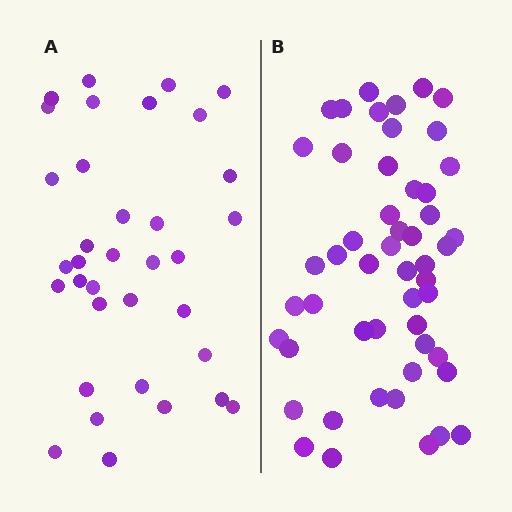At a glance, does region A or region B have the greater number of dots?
Region B (the right region) has more dots.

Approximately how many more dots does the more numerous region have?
Region B has approximately 15 more dots than region A.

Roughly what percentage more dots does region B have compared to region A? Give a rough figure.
About 45% more.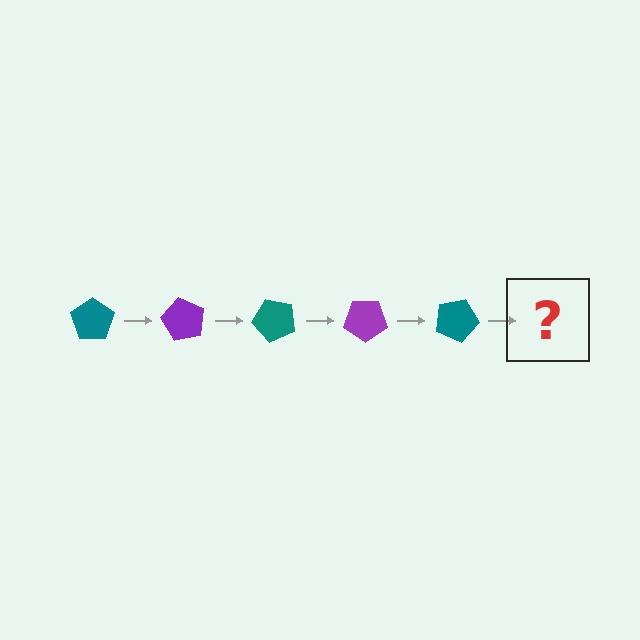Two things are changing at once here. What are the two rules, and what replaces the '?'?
The two rules are that it rotates 60 degrees each step and the color cycles through teal and purple. The '?' should be a purple pentagon, rotated 300 degrees from the start.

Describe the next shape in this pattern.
It should be a purple pentagon, rotated 300 degrees from the start.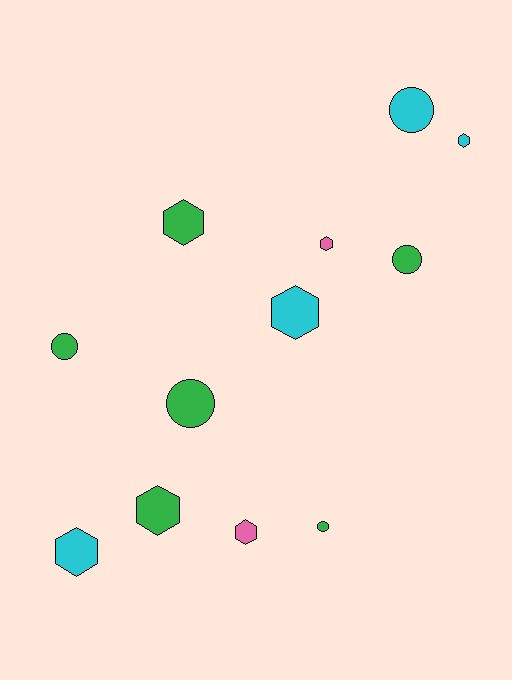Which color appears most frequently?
Green, with 6 objects.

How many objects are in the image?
There are 12 objects.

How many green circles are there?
There are 4 green circles.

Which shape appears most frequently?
Hexagon, with 7 objects.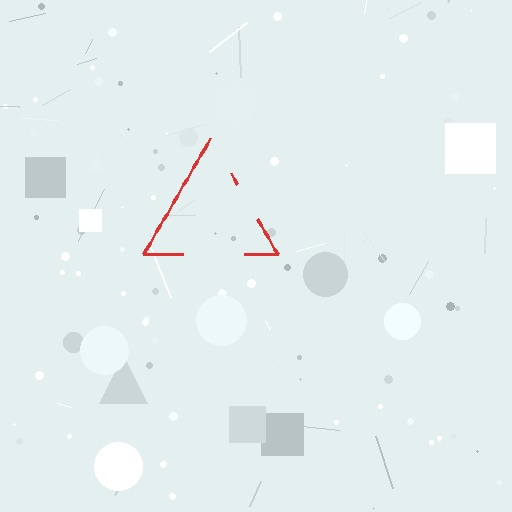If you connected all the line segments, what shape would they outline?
They would outline a triangle.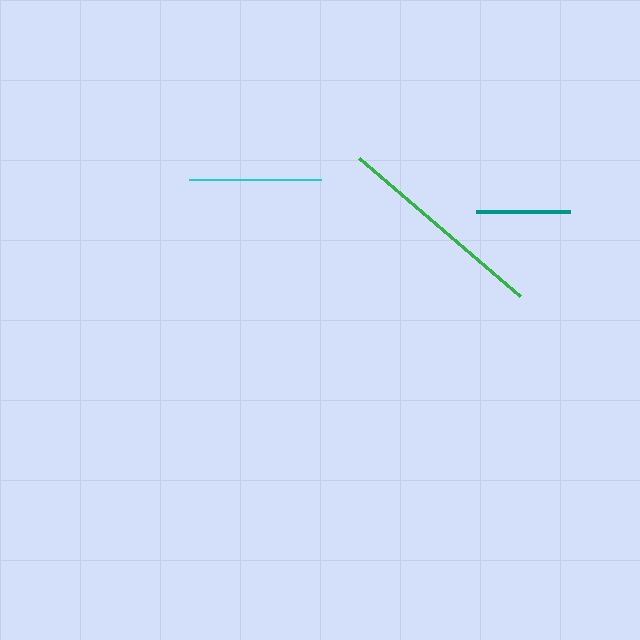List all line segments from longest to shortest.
From longest to shortest: green, cyan, teal.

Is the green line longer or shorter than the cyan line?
The green line is longer than the cyan line.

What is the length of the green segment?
The green segment is approximately 212 pixels long.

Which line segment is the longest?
The green line is the longest at approximately 212 pixels.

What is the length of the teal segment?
The teal segment is approximately 94 pixels long.